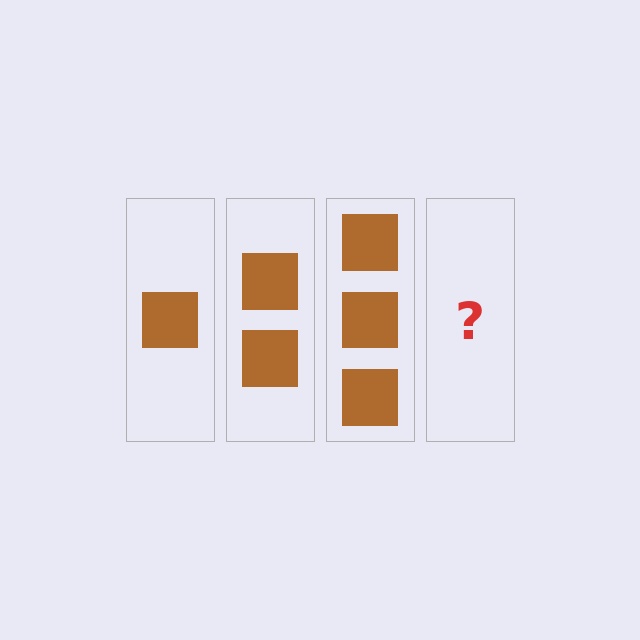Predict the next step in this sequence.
The next step is 4 squares.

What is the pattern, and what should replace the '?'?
The pattern is that each step adds one more square. The '?' should be 4 squares.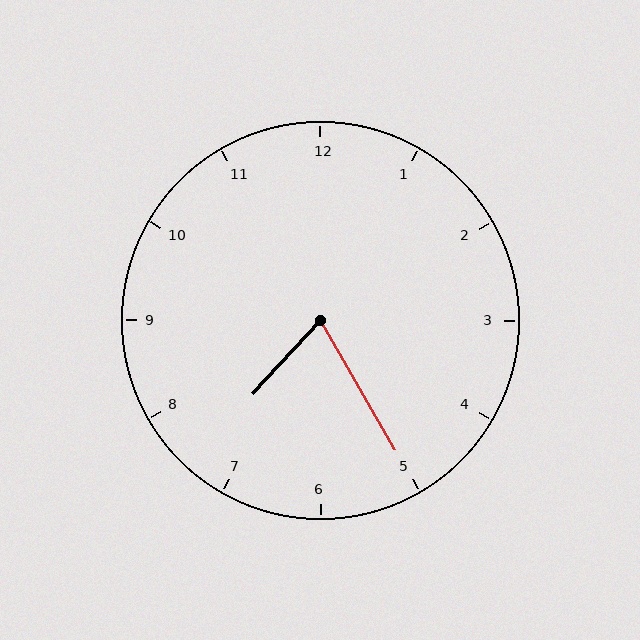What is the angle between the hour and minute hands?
Approximately 72 degrees.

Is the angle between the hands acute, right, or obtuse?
It is acute.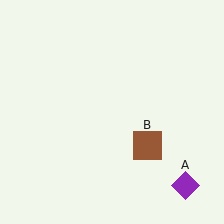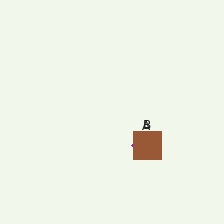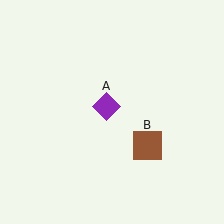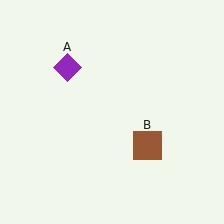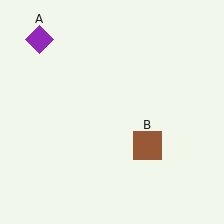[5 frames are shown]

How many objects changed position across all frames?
1 object changed position: purple diamond (object A).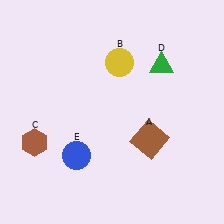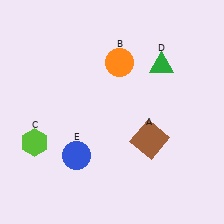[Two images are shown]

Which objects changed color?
B changed from yellow to orange. C changed from brown to lime.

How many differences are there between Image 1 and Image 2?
There are 2 differences between the two images.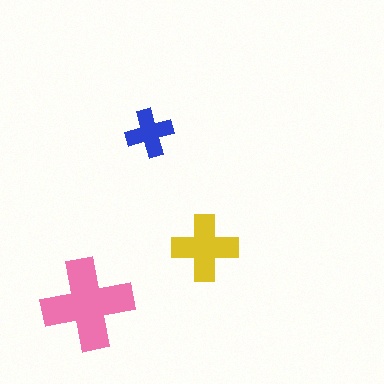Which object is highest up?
The blue cross is topmost.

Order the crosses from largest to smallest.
the pink one, the yellow one, the blue one.